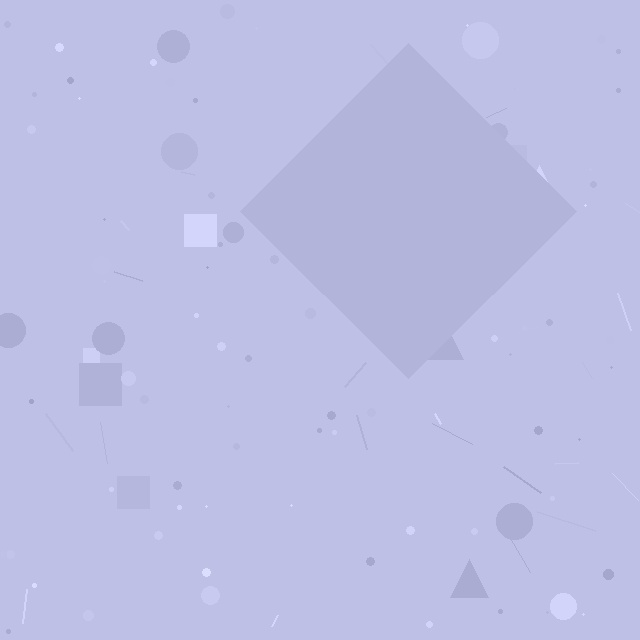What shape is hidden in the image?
A diamond is hidden in the image.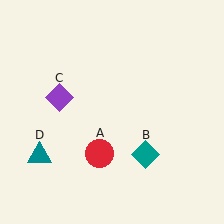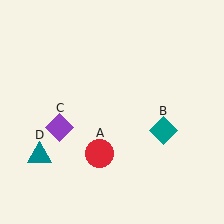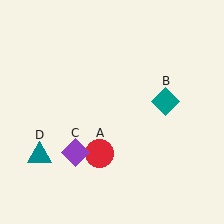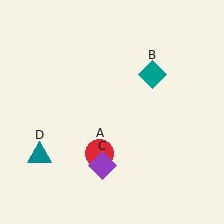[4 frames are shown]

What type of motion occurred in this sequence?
The teal diamond (object B), purple diamond (object C) rotated counterclockwise around the center of the scene.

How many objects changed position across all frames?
2 objects changed position: teal diamond (object B), purple diamond (object C).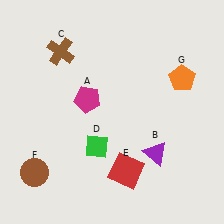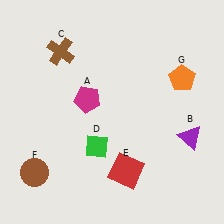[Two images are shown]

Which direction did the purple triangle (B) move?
The purple triangle (B) moved right.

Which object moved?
The purple triangle (B) moved right.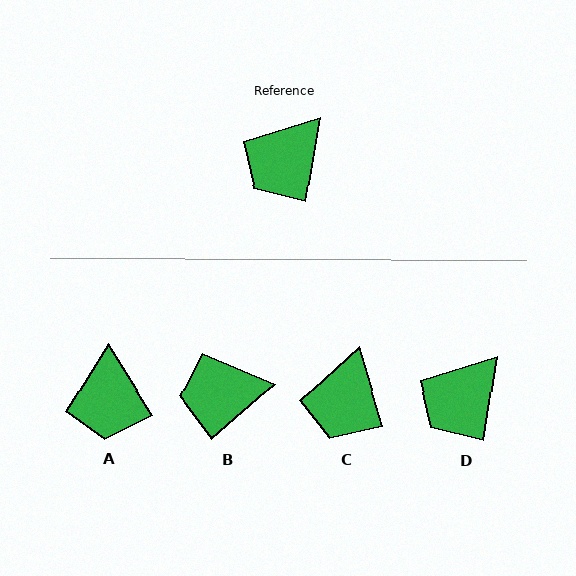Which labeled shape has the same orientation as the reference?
D.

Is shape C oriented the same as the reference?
No, it is off by about 26 degrees.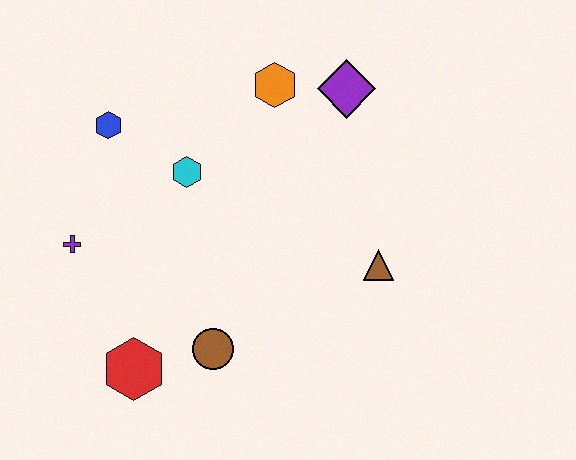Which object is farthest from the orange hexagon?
The red hexagon is farthest from the orange hexagon.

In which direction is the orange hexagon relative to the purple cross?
The orange hexagon is to the right of the purple cross.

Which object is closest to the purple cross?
The blue hexagon is closest to the purple cross.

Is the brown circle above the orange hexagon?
No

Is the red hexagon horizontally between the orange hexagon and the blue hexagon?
Yes